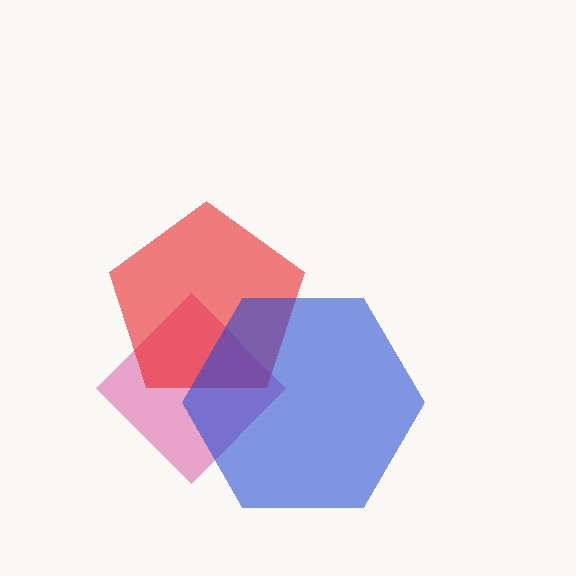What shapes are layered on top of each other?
The layered shapes are: a magenta diamond, a red pentagon, a blue hexagon.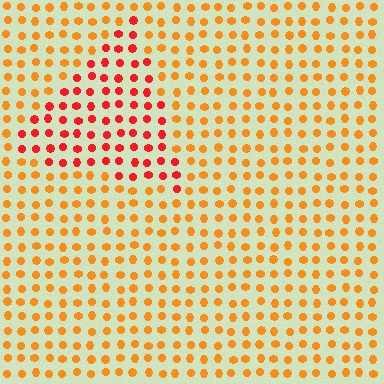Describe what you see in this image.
The image is filled with small orange elements in a uniform arrangement. A triangle-shaped region is visible where the elements are tinted to a slightly different hue, forming a subtle color boundary.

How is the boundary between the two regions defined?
The boundary is defined purely by a slight shift in hue (about 34 degrees). Spacing, size, and orientation are identical on both sides.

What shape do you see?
I see a triangle.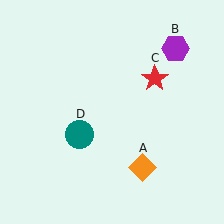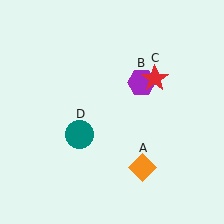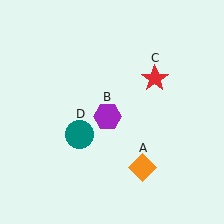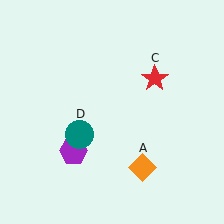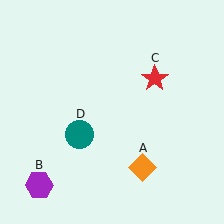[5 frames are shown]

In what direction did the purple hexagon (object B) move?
The purple hexagon (object B) moved down and to the left.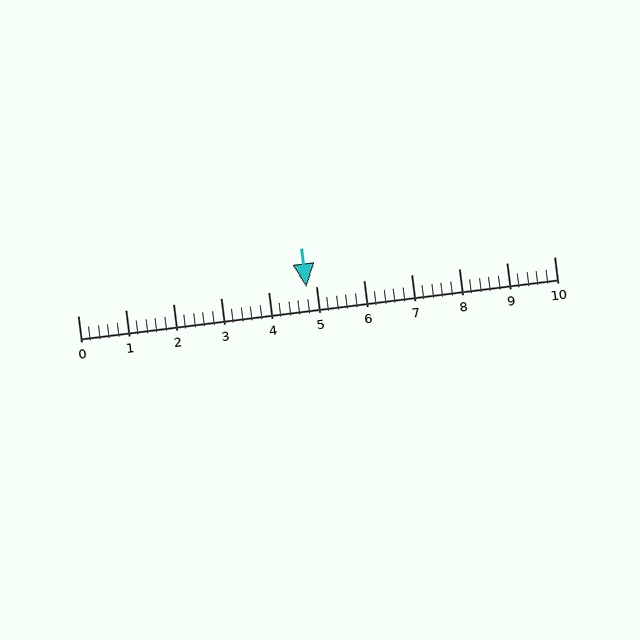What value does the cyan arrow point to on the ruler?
The cyan arrow points to approximately 4.8.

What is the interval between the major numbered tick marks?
The major tick marks are spaced 1 units apart.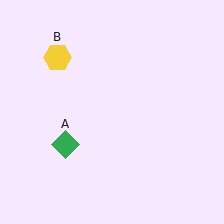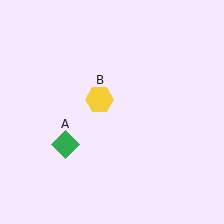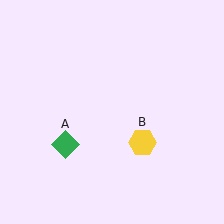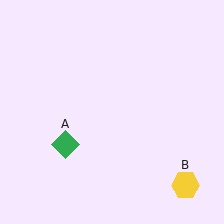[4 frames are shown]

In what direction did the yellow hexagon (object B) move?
The yellow hexagon (object B) moved down and to the right.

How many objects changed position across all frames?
1 object changed position: yellow hexagon (object B).